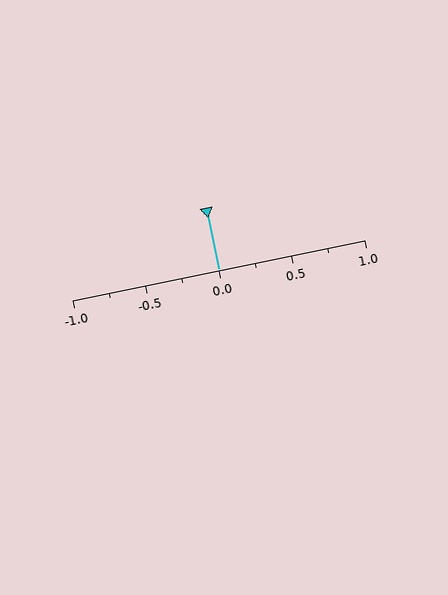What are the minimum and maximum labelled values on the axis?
The axis runs from -1.0 to 1.0.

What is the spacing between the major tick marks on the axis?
The major ticks are spaced 0.5 apart.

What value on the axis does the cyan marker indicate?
The marker indicates approximately 0.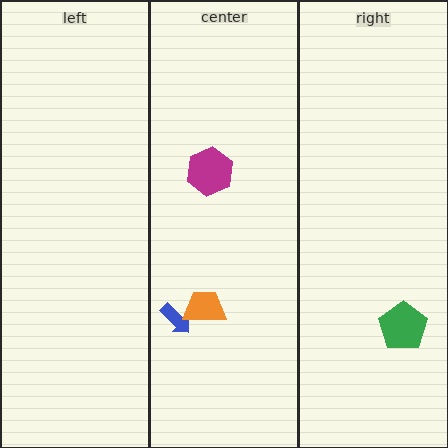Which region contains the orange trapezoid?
The center region.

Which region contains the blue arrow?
The center region.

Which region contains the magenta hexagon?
The center region.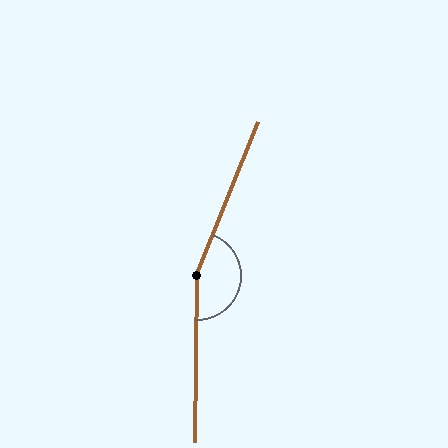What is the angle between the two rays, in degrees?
Approximately 159 degrees.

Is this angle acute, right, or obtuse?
It is obtuse.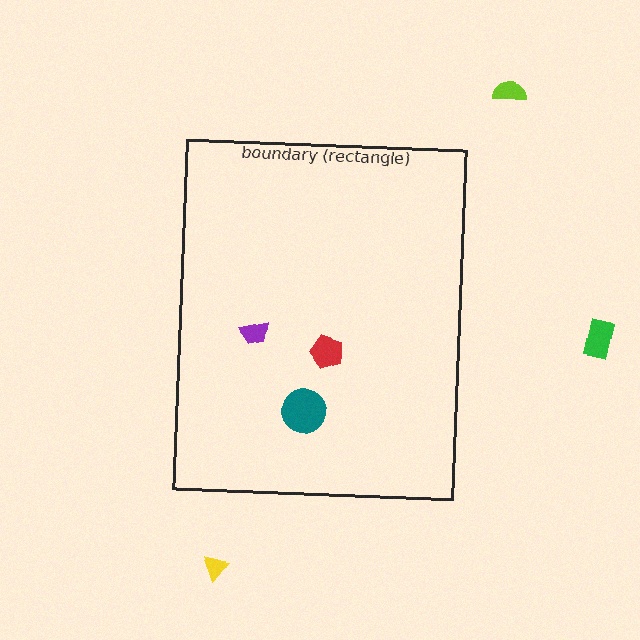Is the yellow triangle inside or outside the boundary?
Outside.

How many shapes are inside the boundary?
3 inside, 3 outside.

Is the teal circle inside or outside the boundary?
Inside.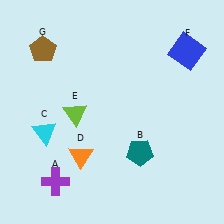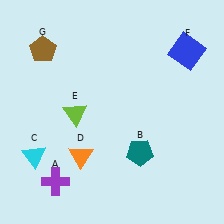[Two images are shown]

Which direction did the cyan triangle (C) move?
The cyan triangle (C) moved down.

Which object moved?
The cyan triangle (C) moved down.